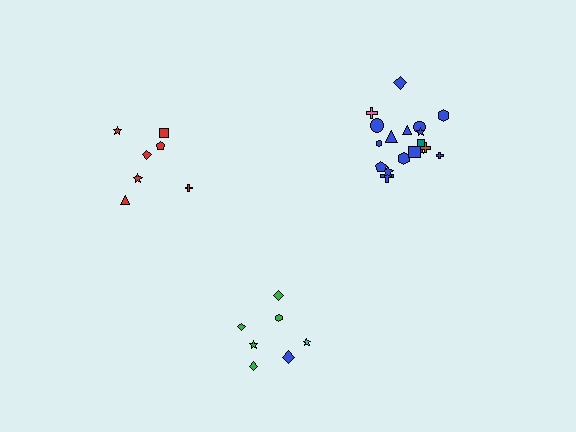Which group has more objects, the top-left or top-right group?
The top-right group.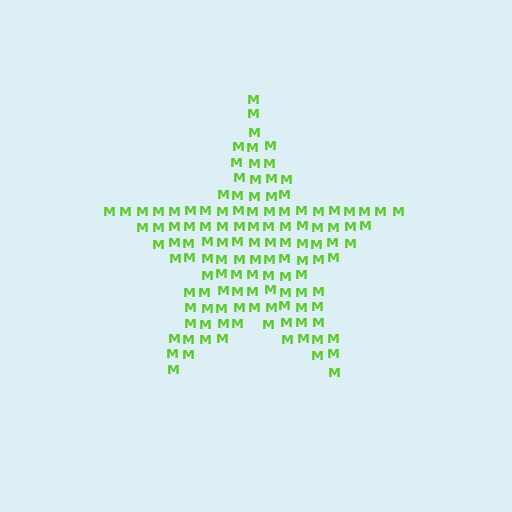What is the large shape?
The large shape is a star.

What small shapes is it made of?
It is made of small letter M's.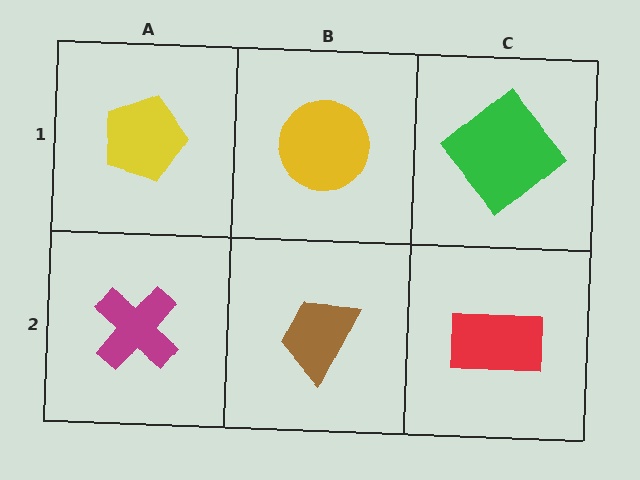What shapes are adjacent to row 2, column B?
A yellow circle (row 1, column B), a magenta cross (row 2, column A), a red rectangle (row 2, column C).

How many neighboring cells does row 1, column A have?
2.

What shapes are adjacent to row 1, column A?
A magenta cross (row 2, column A), a yellow circle (row 1, column B).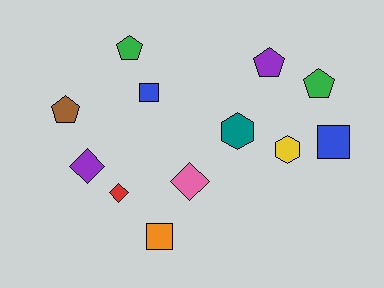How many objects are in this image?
There are 12 objects.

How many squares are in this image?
There are 3 squares.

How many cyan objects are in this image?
There are no cyan objects.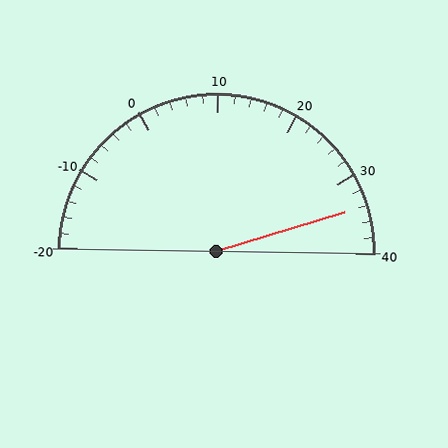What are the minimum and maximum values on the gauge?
The gauge ranges from -20 to 40.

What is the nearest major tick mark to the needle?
The nearest major tick mark is 30.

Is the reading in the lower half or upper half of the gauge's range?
The reading is in the upper half of the range (-20 to 40).